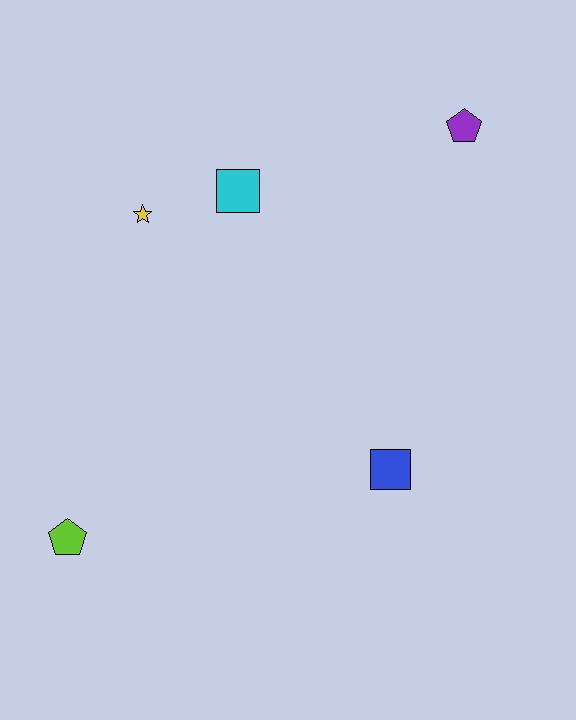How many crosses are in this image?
There are no crosses.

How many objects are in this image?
There are 5 objects.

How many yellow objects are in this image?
There is 1 yellow object.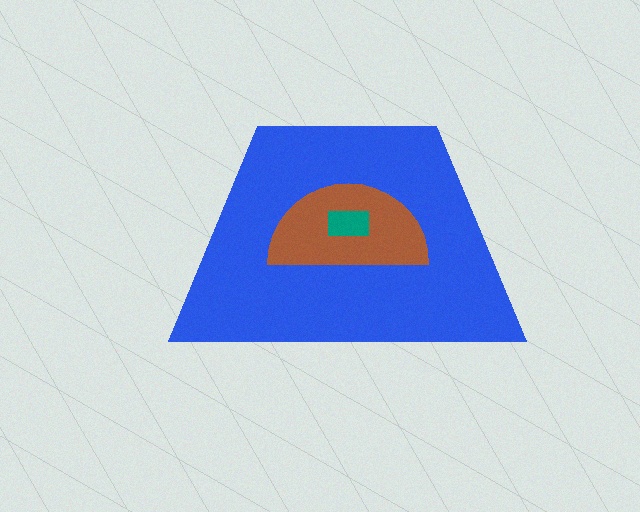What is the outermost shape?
The blue trapezoid.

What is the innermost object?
The teal rectangle.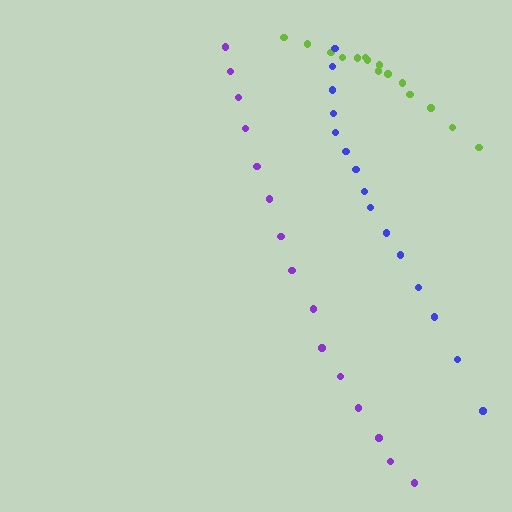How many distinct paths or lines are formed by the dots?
There are 3 distinct paths.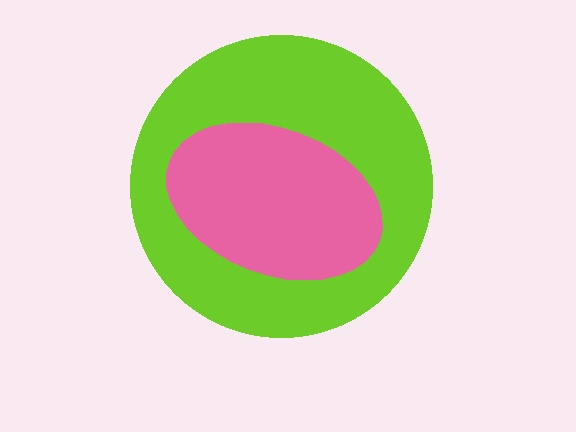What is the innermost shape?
The pink ellipse.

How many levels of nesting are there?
2.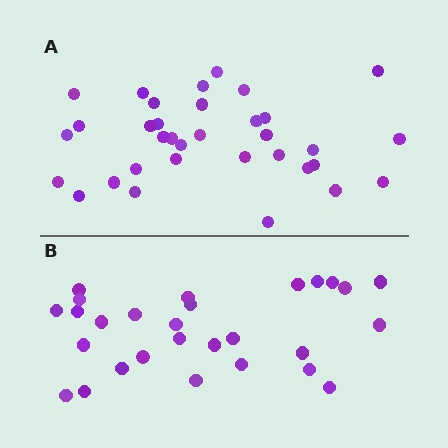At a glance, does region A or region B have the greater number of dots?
Region A (the top region) has more dots.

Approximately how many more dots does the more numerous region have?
Region A has about 6 more dots than region B.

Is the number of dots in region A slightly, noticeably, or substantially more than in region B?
Region A has only slightly more — the two regions are fairly close. The ratio is roughly 1.2 to 1.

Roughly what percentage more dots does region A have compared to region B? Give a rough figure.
About 20% more.